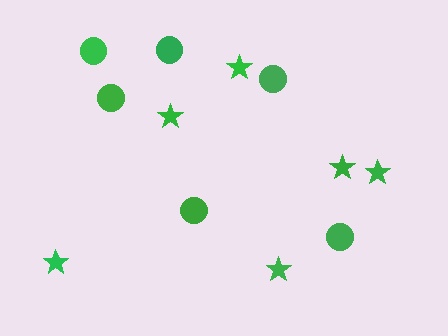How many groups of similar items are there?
There are 2 groups: one group of circles (6) and one group of stars (6).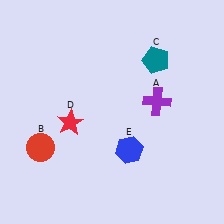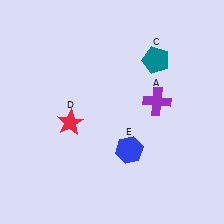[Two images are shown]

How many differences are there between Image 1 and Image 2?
There is 1 difference between the two images.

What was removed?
The red circle (B) was removed in Image 2.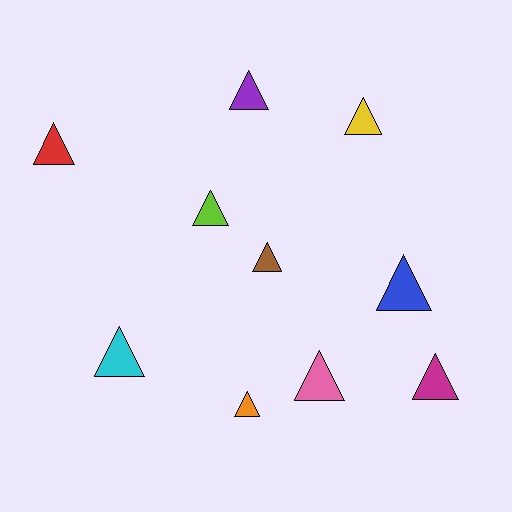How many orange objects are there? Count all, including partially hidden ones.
There is 1 orange object.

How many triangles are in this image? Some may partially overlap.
There are 10 triangles.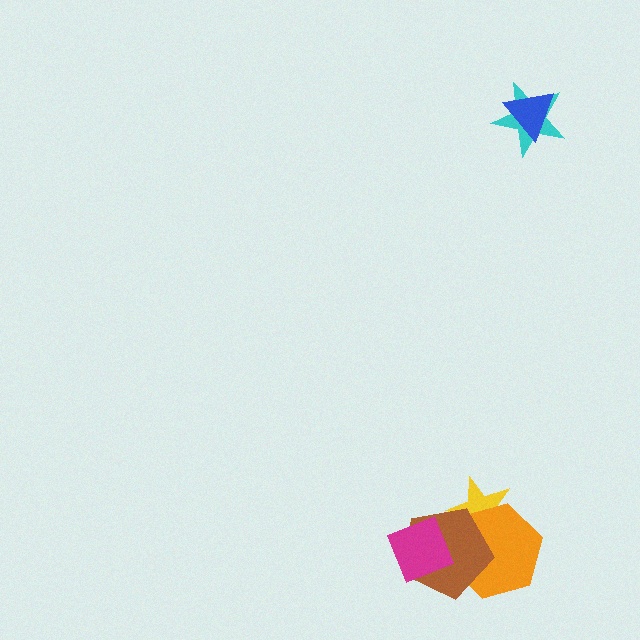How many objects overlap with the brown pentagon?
3 objects overlap with the brown pentagon.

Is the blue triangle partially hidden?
No, no other shape covers it.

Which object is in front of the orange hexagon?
The brown pentagon is in front of the orange hexagon.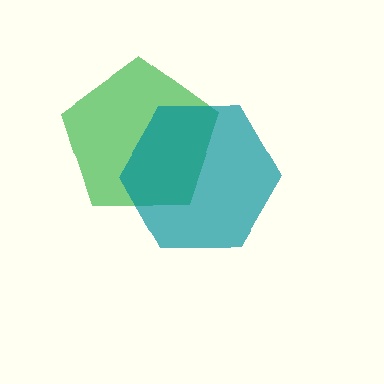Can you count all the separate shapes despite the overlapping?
Yes, there are 2 separate shapes.